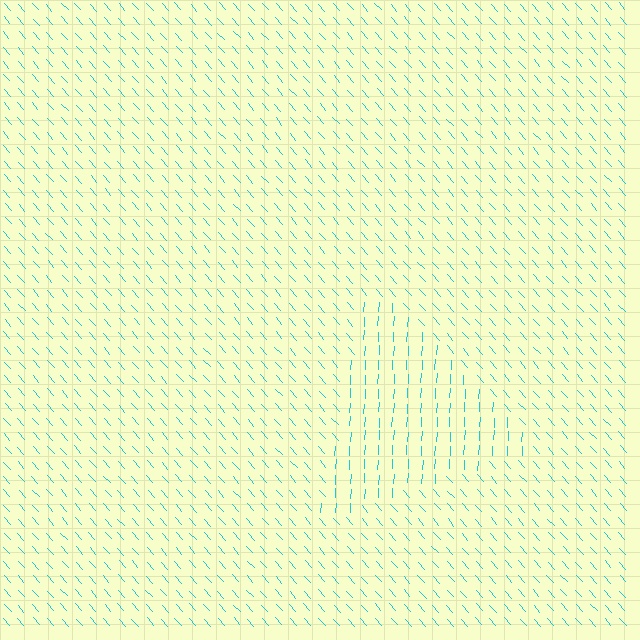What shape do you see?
I see a triangle.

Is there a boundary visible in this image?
Yes, there is a texture boundary formed by a change in line orientation.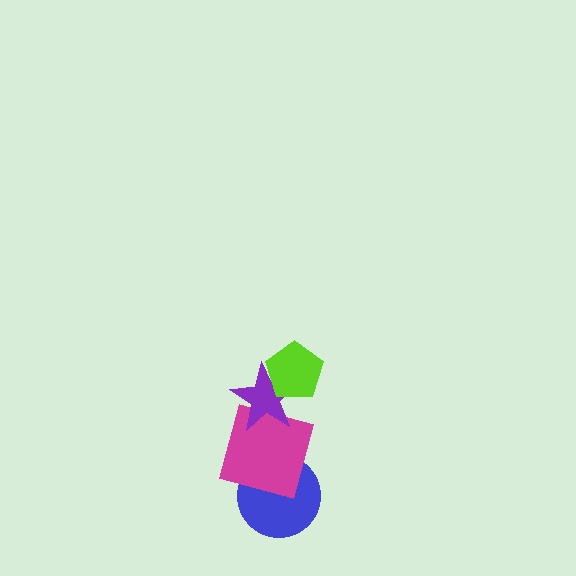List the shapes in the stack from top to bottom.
From top to bottom: the lime pentagon, the purple star, the magenta square, the blue circle.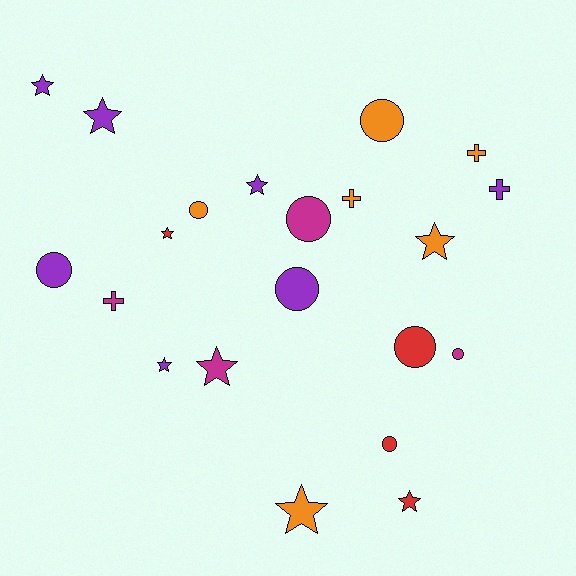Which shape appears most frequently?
Star, with 9 objects.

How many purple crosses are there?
There is 1 purple cross.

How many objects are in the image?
There are 21 objects.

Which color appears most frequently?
Purple, with 7 objects.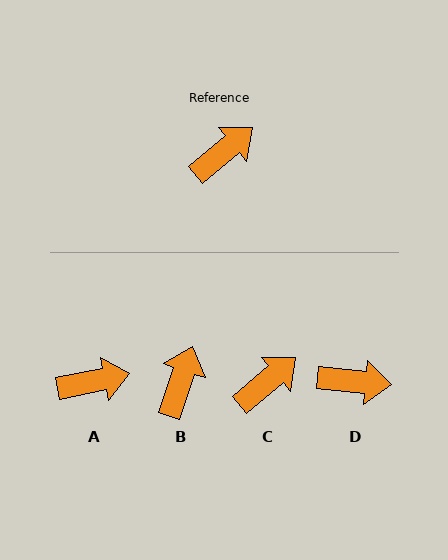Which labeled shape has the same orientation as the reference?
C.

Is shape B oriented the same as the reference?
No, it is off by about 32 degrees.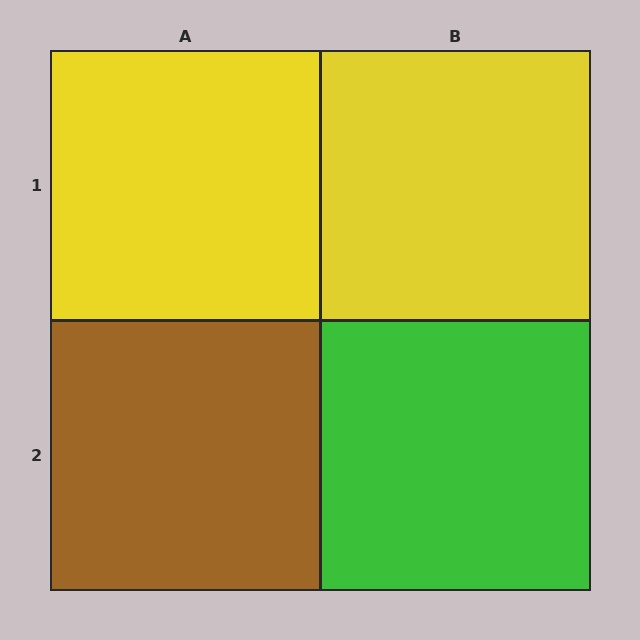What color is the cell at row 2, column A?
Brown.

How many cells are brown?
1 cell is brown.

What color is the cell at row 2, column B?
Green.